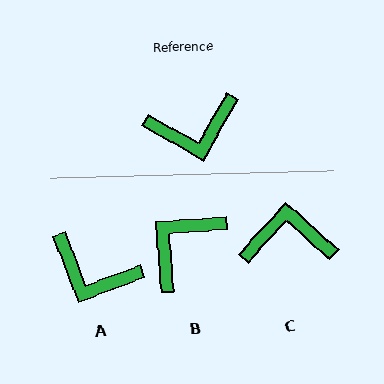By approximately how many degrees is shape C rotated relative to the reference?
Approximately 167 degrees counter-clockwise.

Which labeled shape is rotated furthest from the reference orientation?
C, about 167 degrees away.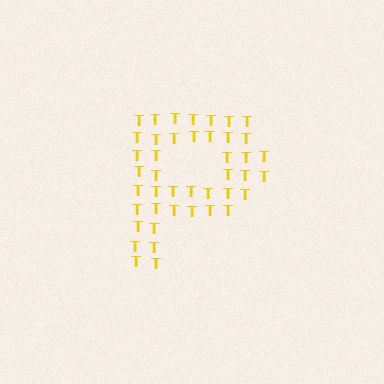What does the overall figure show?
The overall figure shows the letter P.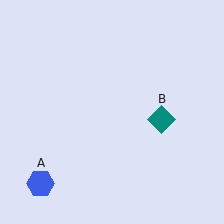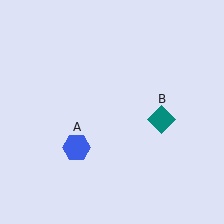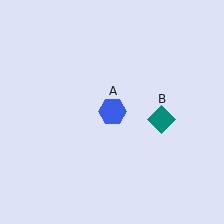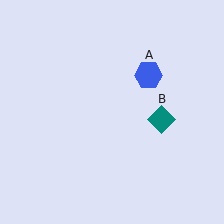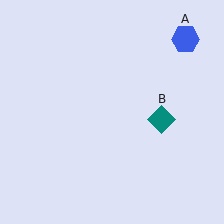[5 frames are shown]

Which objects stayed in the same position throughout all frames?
Teal diamond (object B) remained stationary.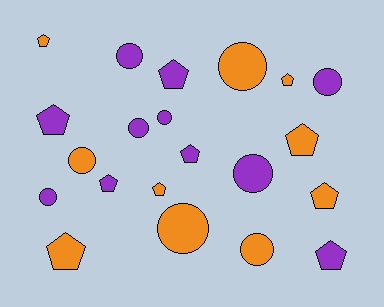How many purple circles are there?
There are 6 purple circles.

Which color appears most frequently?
Purple, with 11 objects.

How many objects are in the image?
There are 21 objects.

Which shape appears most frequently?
Pentagon, with 11 objects.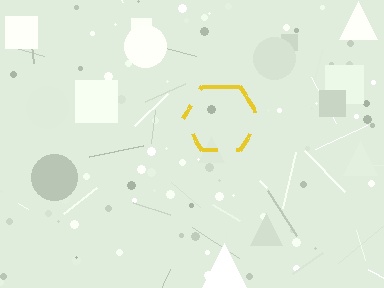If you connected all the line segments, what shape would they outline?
They would outline a hexagon.